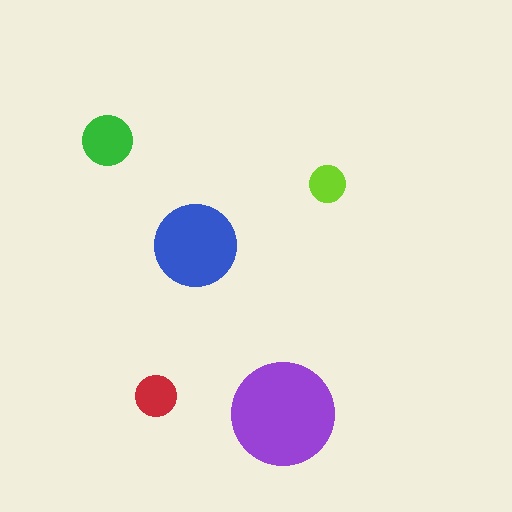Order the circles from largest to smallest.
the purple one, the blue one, the green one, the red one, the lime one.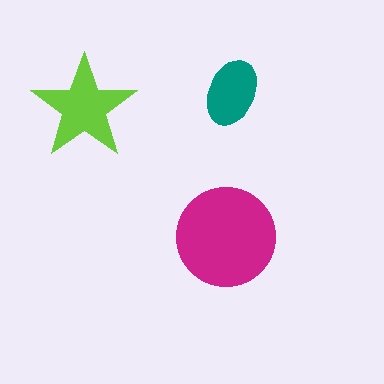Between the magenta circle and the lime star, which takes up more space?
The magenta circle.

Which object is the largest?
The magenta circle.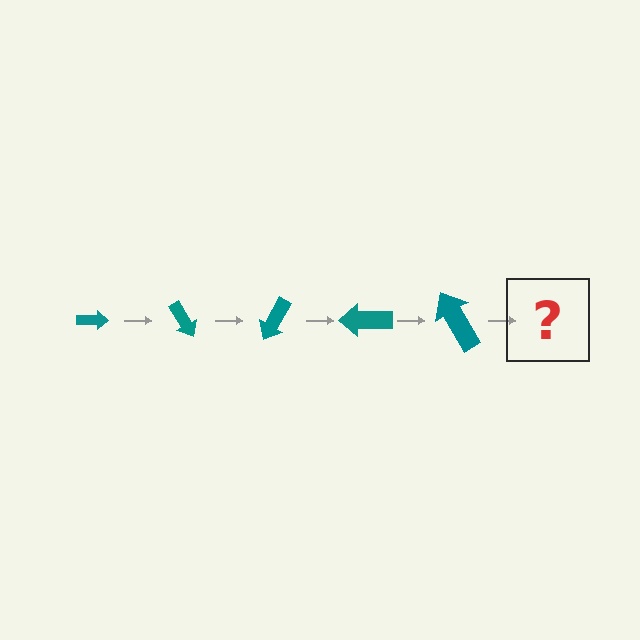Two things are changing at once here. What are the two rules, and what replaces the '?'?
The two rules are that the arrow grows larger each step and it rotates 60 degrees each step. The '?' should be an arrow, larger than the previous one and rotated 300 degrees from the start.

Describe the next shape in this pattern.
It should be an arrow, larger than the previous one and rotated 300 degrees from the start.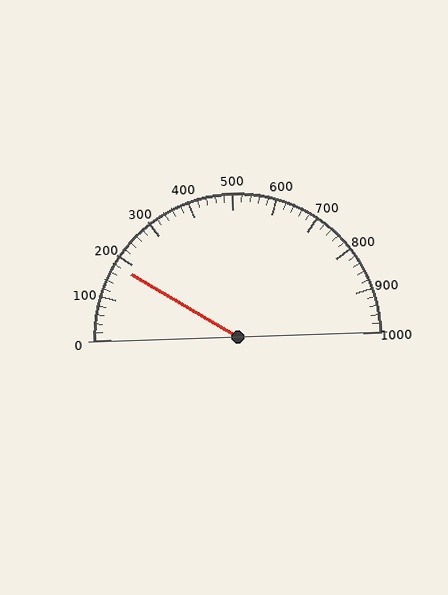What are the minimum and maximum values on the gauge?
The gauge ranges from 0 to 1000.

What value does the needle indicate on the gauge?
The needle indicates approximately 180.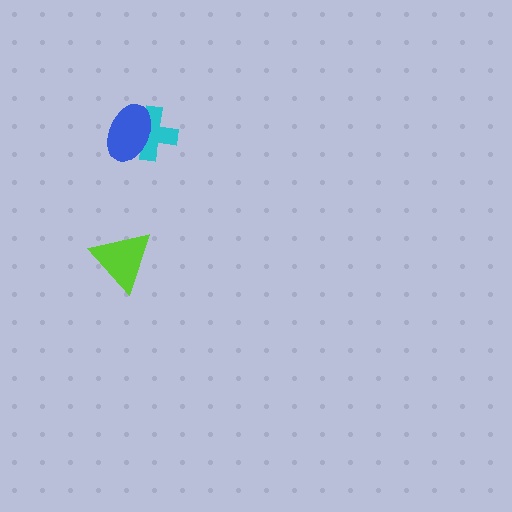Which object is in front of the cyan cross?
The blue ellipse is in front of the cyan cross.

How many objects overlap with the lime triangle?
0 objects overlap with the lime triangle.